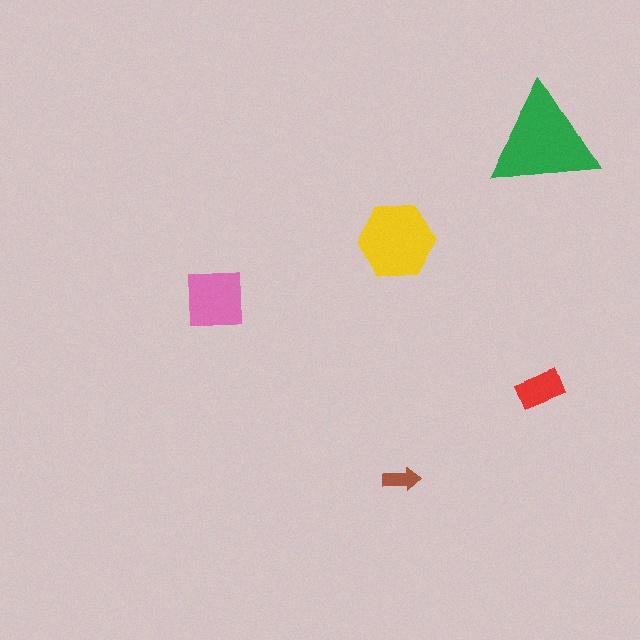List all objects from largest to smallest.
The green triangle, the yellow hexagon, the pink square, the red rectangle, the brown arrow.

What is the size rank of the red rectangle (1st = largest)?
4th.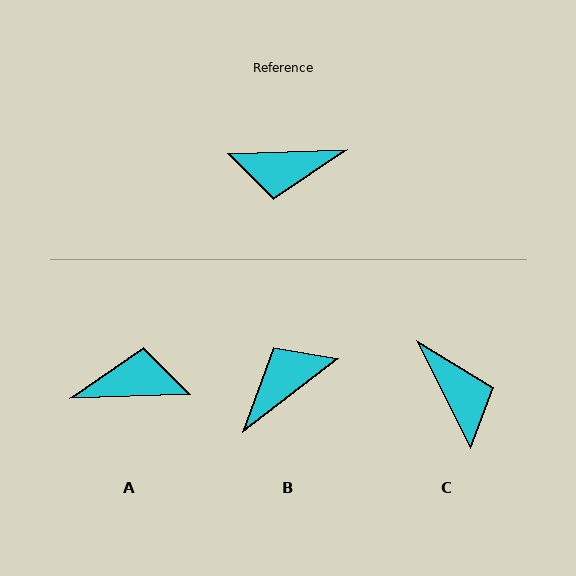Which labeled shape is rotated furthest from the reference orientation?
A, about 180 degrees away.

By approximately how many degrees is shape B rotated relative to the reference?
Approximately 144 degrees clockwise.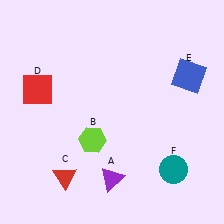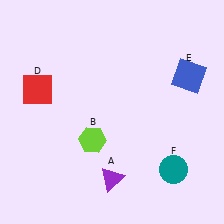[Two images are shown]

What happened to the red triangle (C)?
The red triangle (C) was removed in Image 2. It was in the bottom-left area of Image 1.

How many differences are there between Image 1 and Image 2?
There is 1 difference between the two images.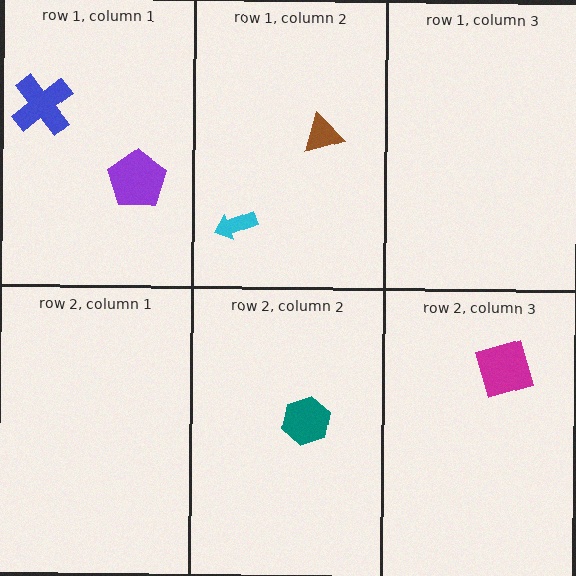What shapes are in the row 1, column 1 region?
The purple pentagon, the blue cross.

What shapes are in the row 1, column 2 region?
The cyan arrow, the brown triangle.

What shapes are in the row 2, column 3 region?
The magenta diamond.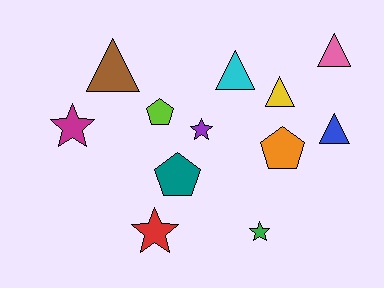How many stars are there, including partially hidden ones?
There are 4 stars.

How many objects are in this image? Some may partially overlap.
There are 12 objects.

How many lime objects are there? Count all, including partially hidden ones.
There is 1 lime object.